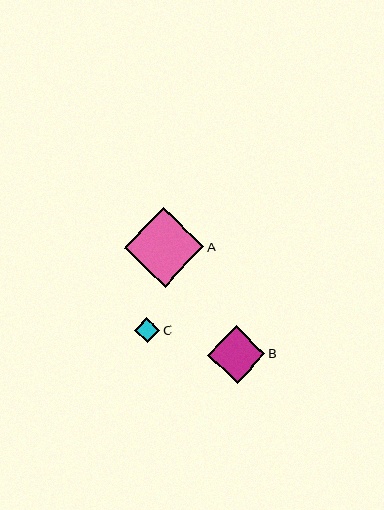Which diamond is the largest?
Diamond A is the largest with a size of approximately 79 pixels.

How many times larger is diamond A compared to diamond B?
Diamond A is approximately 1.4 times the size of diamond B.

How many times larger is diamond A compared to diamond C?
Diamond A is approximately 3.1 times the size of diamond C.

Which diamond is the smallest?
Diamond C is the smallest with a size of approximately 26 pixels.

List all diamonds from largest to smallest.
From largest to smallest: A, B, C.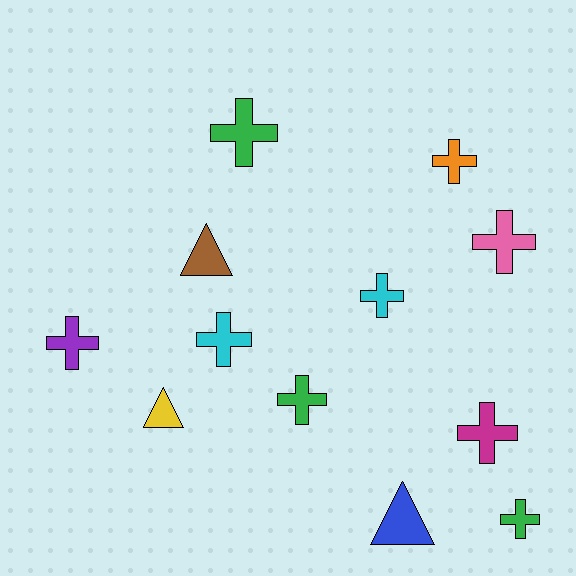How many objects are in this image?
There are 12 objects.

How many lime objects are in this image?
There are no lime objects.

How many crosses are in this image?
There are 9 crosses.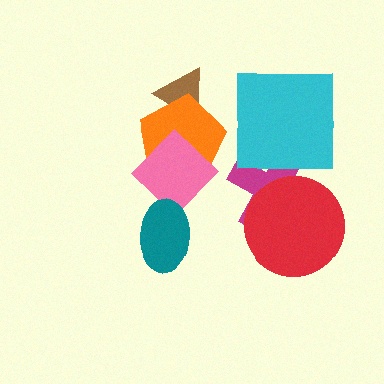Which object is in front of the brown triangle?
The orange pentagon is in front of the brown triangle.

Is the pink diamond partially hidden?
Yes, it is partially covered by another shape.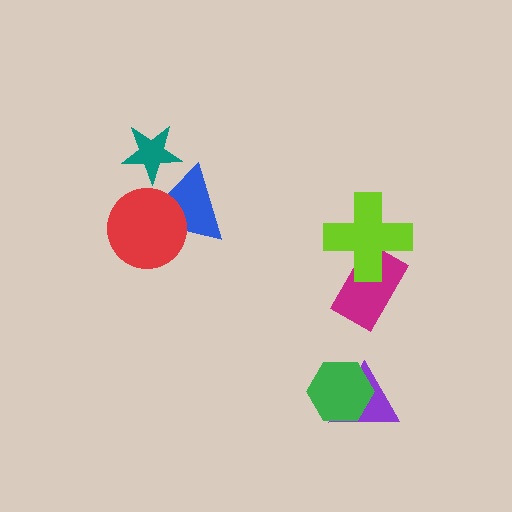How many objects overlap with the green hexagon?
1 object overlaps with the green hexagon.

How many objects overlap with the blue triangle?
2 objects overlap with the blue triangle.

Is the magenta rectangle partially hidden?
Yes, it is partially covered by another shape.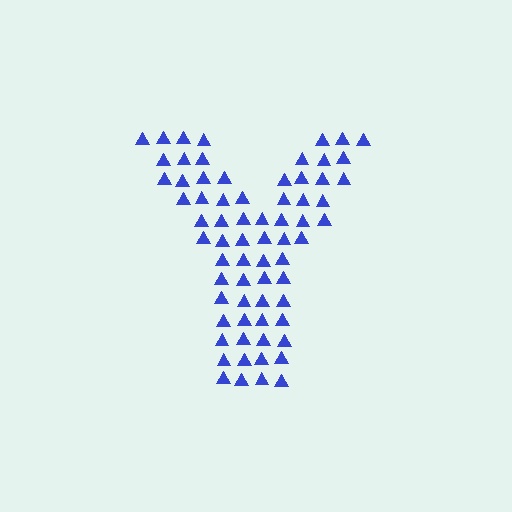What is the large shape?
The large shape is the letter Y.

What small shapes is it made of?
It is made of small triangles.